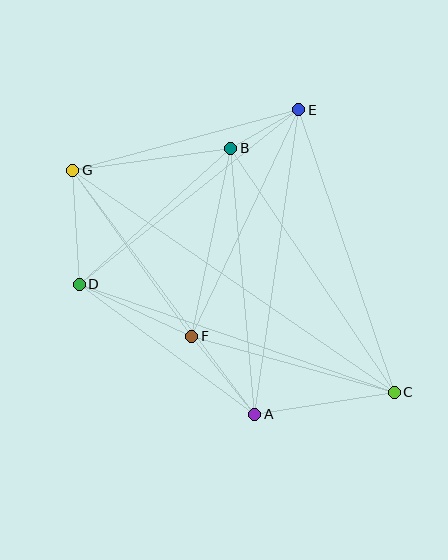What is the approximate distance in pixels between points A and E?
The distance between A and E is approximately 307 pixels.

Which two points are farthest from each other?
Points C and G are farthest from each other.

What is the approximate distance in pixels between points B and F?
The distance between B and F is approximately 192 pixels.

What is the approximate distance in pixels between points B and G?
The distance between B and G is approximately 160 pixels.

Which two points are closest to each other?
Points B and E are closest to each other.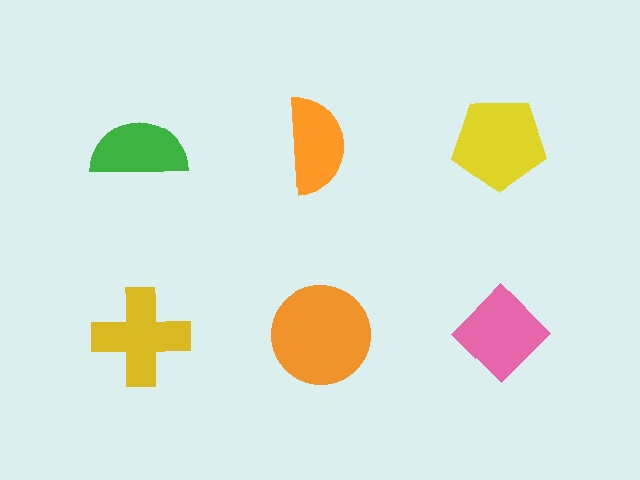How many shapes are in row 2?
3 shapes.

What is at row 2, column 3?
A pink diamond.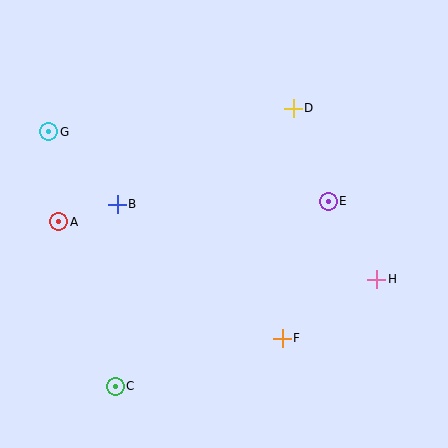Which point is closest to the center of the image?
Point E at (328, 201) is closest to the center.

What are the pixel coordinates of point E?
Point E is at (328, 201).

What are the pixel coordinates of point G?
Point G is at (49, 132).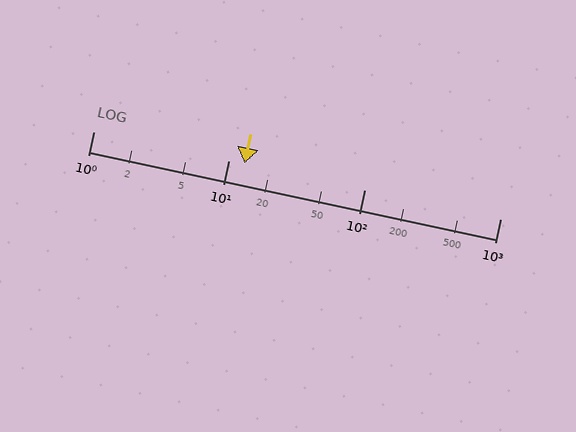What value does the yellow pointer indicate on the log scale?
The pointer indicates approximately 13.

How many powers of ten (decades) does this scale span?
The scale spans 3 decades, from 1 to 1000.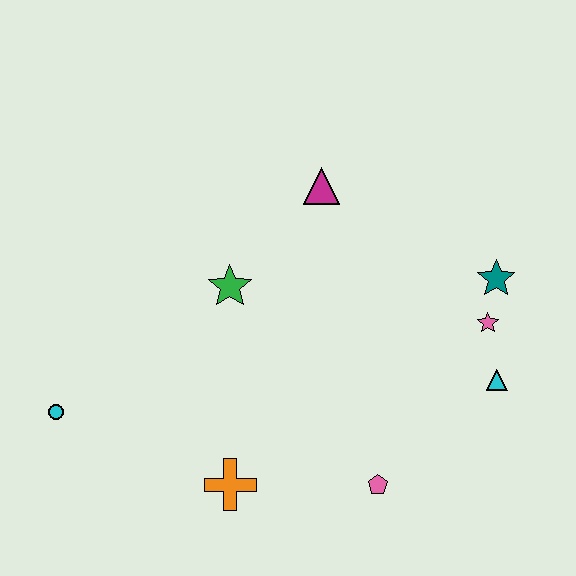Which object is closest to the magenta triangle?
The green star is closest to the magenta triangle.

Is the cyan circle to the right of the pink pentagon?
No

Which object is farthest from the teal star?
The cyan circle is farthest from the teal star.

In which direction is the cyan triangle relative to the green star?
The cyan triangle is to the right of the green star.